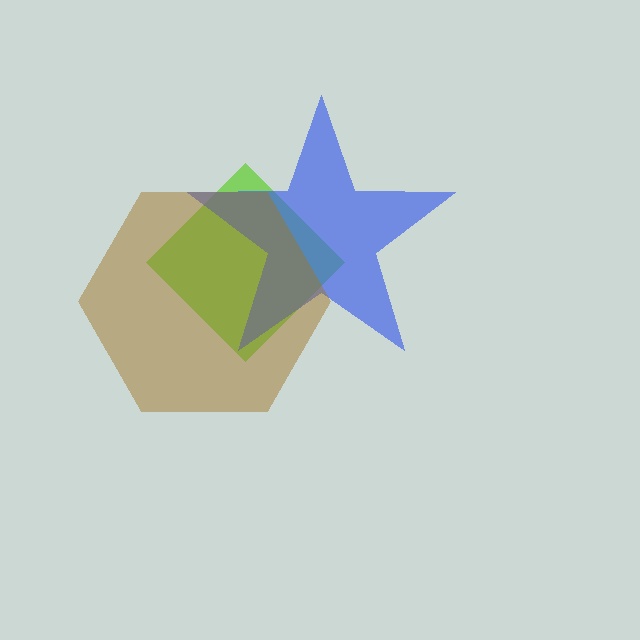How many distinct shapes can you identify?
There are 3 distinct shapes: a lime diamond, a blue star, a brown hexagon.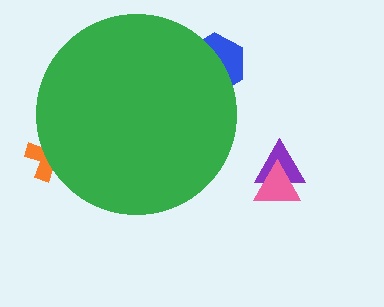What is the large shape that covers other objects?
A green circle.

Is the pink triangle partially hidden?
No, the pink triangle is fully visible.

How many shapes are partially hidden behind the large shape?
3 shapes are partially hidden.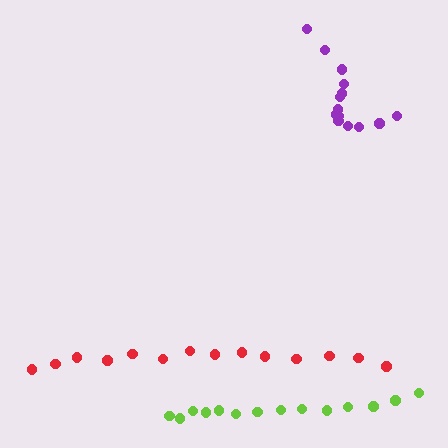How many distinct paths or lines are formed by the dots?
There are 3 distinct paths.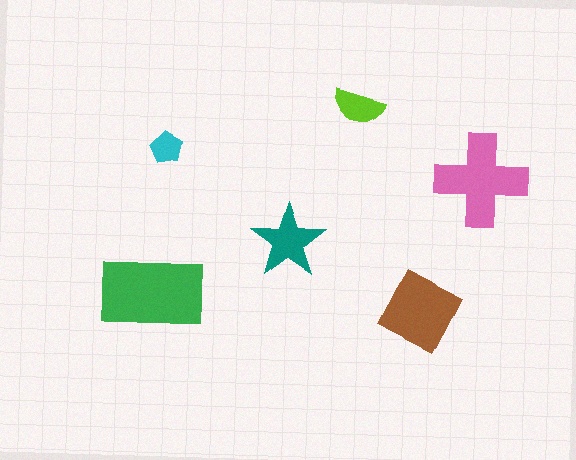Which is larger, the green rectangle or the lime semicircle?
The green rectangle.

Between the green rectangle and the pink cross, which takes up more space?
The green rectangle.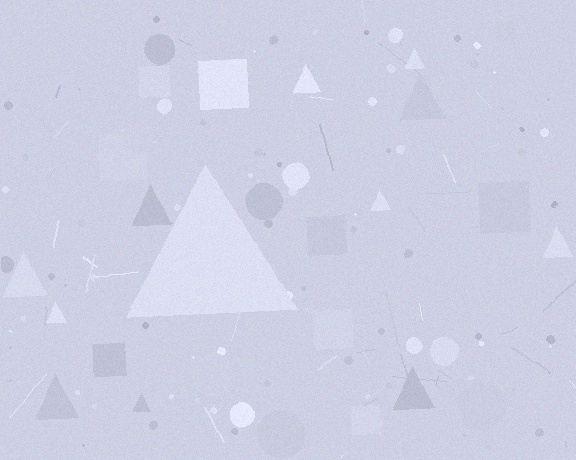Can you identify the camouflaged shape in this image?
The camouflaged shape is a triangle.